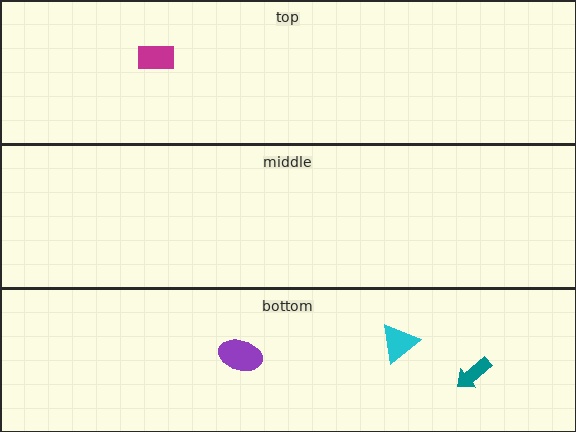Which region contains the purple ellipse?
The bottom region.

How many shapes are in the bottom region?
3.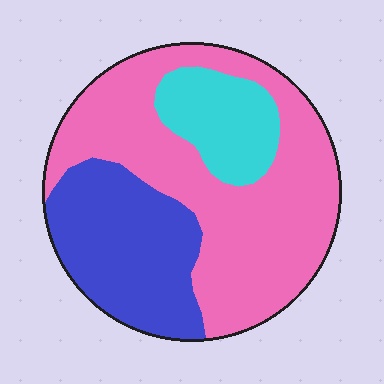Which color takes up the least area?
Cyan, at roughly 15%.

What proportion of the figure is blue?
Blue takes up between a quarter and a half of the figure.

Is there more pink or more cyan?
Pink.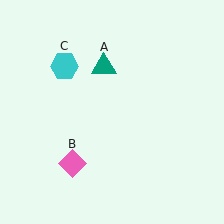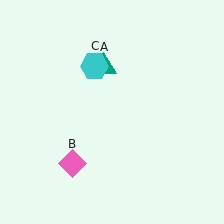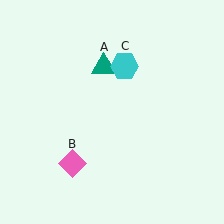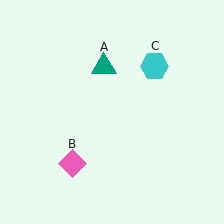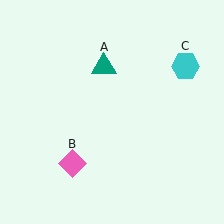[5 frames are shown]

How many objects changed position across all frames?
1 object changed position: cyan hexagon (object C).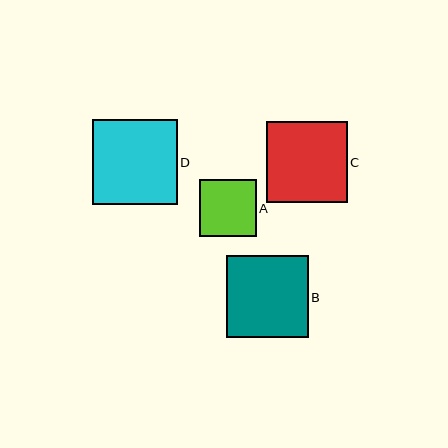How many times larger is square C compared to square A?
Square C is approximately 1.4 times the size of square A.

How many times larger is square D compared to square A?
Square D is approximately 1.5 times the size of square A.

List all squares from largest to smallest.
From largest to smallest: D, B, C, A.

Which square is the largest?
Square D is the largest with a size of approximately 85 pixels.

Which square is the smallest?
Square A is the smallest with a size of approximately 57 pixels.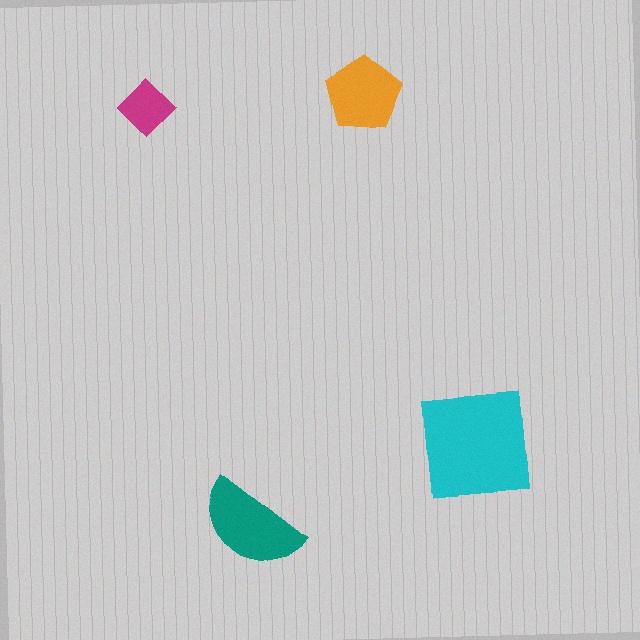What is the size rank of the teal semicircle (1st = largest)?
2nd.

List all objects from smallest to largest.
The magenta diamond, the orange pentagon, the teal semicircle, the cyan square.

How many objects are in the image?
There are 4 objects in the image.